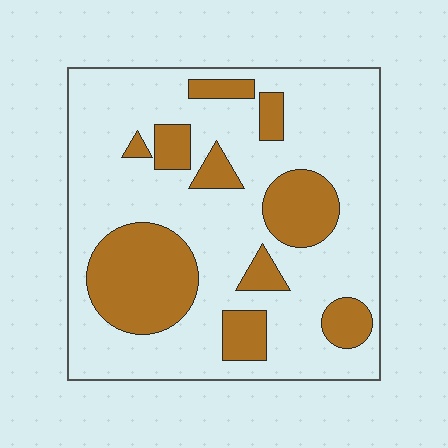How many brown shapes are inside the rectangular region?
10.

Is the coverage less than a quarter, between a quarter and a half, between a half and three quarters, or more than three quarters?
Between a quarter and a half.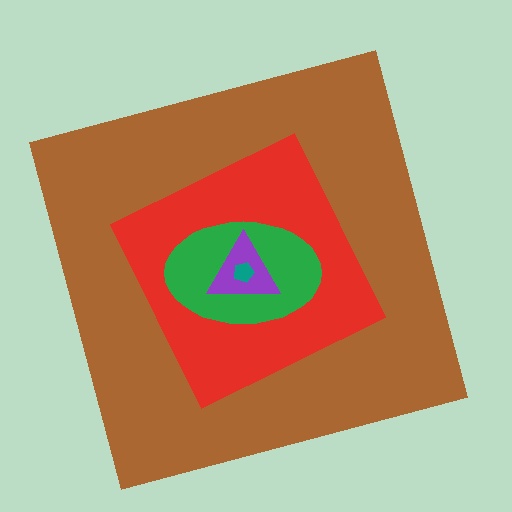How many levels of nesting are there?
5.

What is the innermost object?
The teal pentagon.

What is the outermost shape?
The brown square.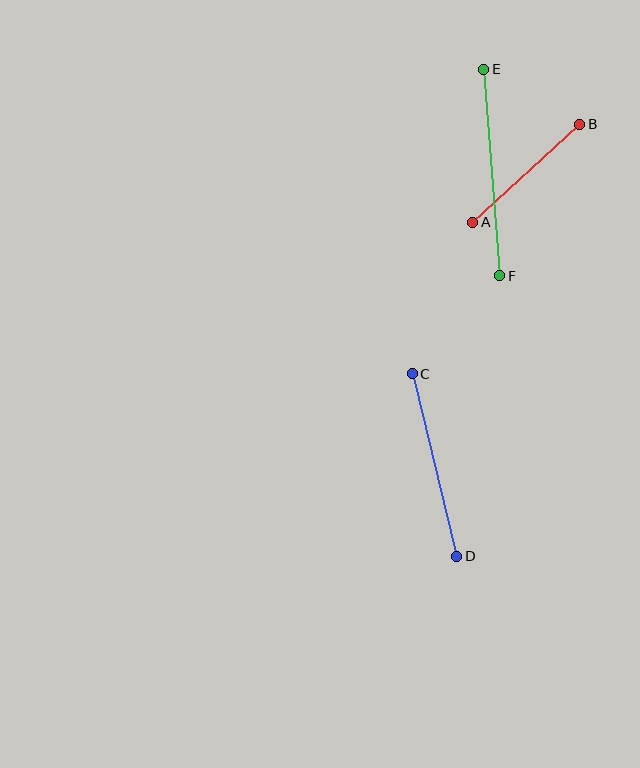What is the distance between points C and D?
The distance is approximately 188 pixels.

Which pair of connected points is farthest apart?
Points E and F are farthest apart.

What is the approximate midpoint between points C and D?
The midpoint is at approximately (434, 465) pixels.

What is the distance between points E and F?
The distance is approximately 207 pixels.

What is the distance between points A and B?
The distance is approximately 145 pixels.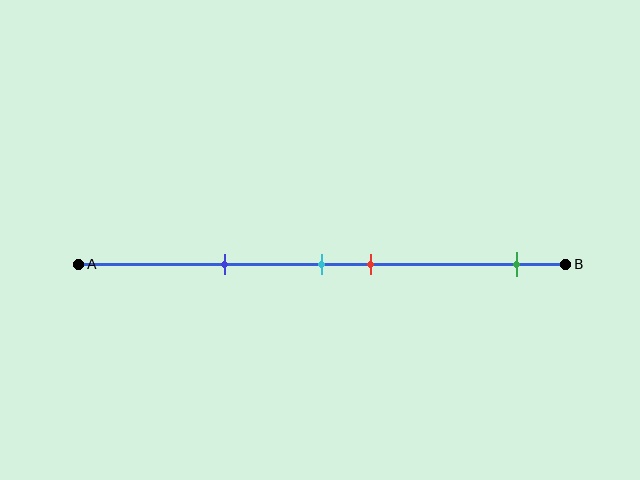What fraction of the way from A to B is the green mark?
The green mark is approximately 90% (0.9) of the way from A to B.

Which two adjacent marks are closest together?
The cyan and red marks are the closest adjacent pair.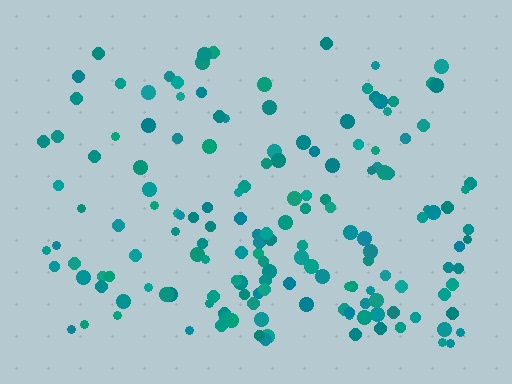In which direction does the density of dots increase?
From top to bottom, with the bottom side densest.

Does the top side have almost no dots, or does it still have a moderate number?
Still a moderate number, just noticeably fewer than the bottom.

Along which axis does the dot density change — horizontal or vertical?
Vertical.